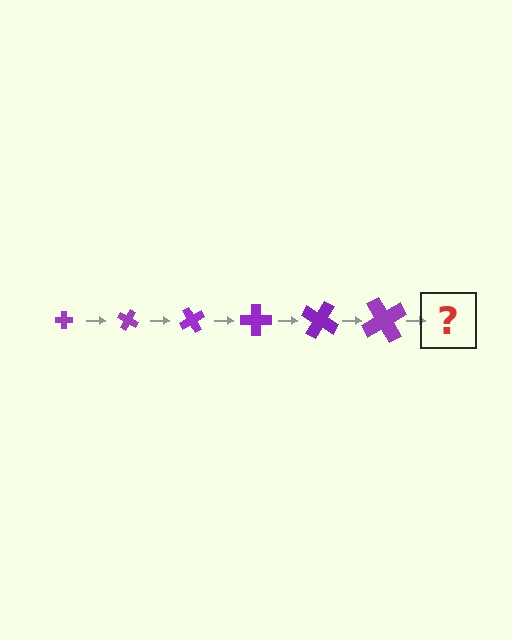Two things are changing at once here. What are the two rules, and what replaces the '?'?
The two rules are that the cross grows larger each step and it rotates 30 degrees each step. The '?' should be a cross, larger than the previous one and rotated 180 degrees from the start.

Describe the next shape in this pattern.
It should be a cross, larger than the previous one and rotated 180 degrees from the start.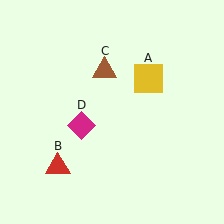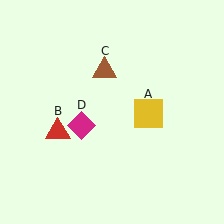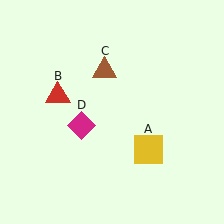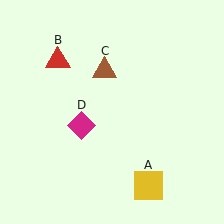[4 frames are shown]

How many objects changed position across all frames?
2 objects changed position: yellow square (object A), red triangle (object B).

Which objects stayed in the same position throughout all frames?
Brown triangle (object C) and magenta diamond (object D) remained stationary.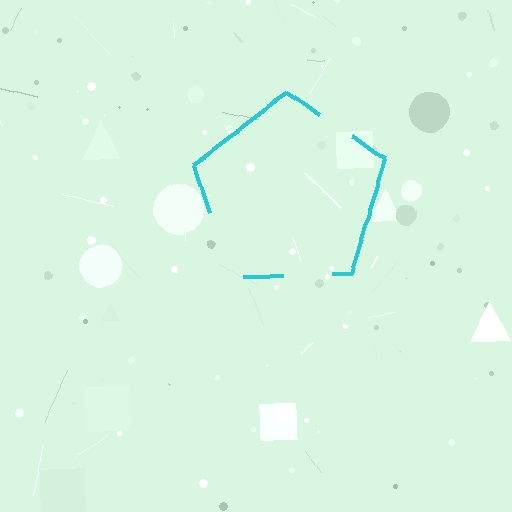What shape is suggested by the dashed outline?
The dashed outline suggests a pentagon.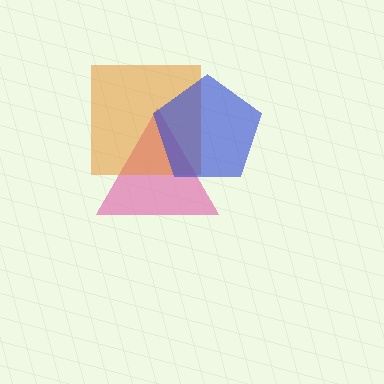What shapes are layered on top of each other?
The layered shapes are: a pink triangle, an orange square, a blue pentagon.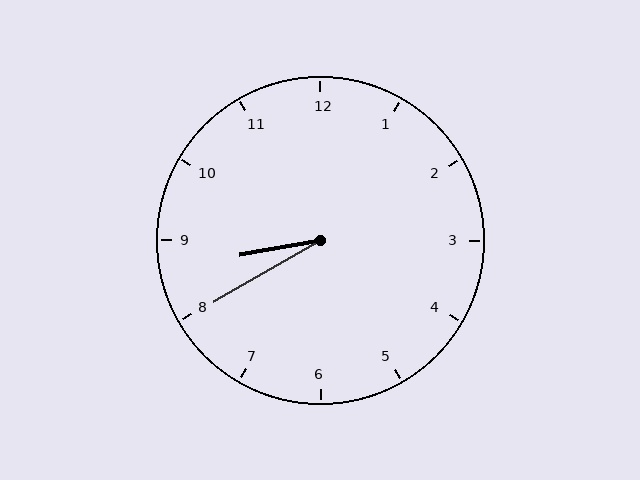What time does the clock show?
8:40.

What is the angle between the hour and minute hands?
Approximately 20 degrees.